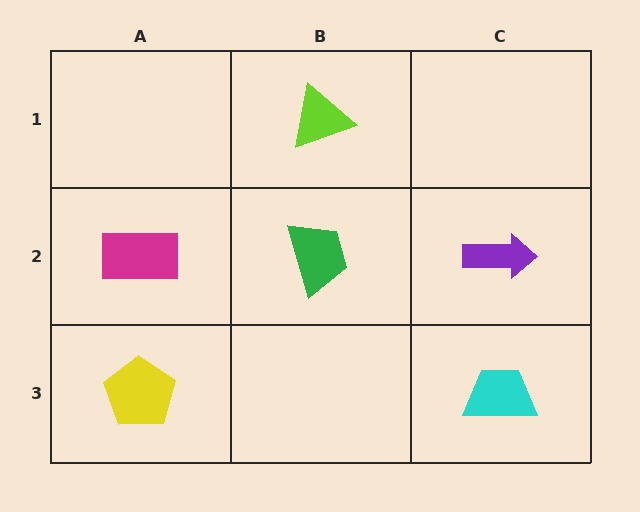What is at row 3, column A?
A yellow pentagon.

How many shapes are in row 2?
3 shapes.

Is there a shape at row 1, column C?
No, that cell is empty.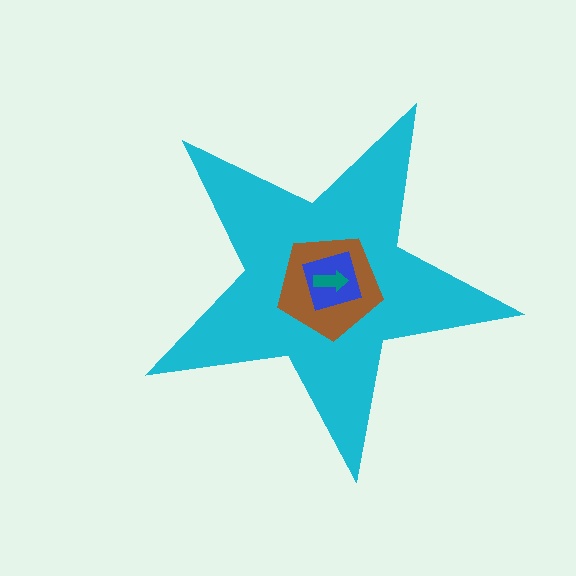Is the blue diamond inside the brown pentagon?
Yes.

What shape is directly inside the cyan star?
The brown pentagon.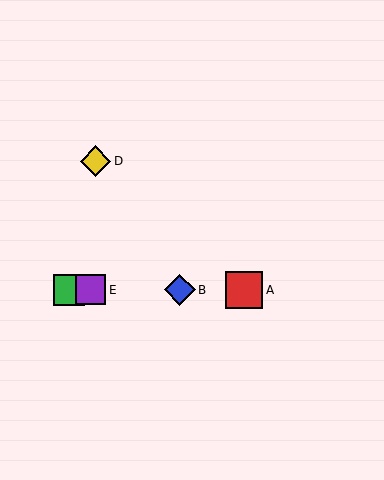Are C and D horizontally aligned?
No, C is at y≈290 and D is at y≈161.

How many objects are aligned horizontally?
4 objects (A, B, C, E) are aligned horizontally.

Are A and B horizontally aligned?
Yes, both are at y≈290.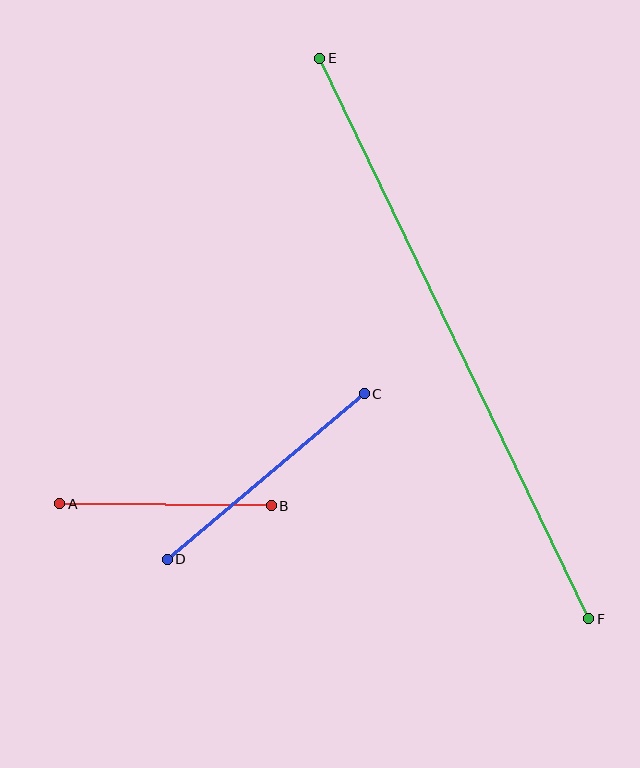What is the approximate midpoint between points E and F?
The midpoint is at approximately (454, 338) pixels.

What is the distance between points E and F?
The distance is approximately 622 pixels.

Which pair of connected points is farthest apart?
Points E and F are farthest apart.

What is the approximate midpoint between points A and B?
The midpoint is at approximately (165, 505) pixels.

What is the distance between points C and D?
The distance is approximately 257 pixels.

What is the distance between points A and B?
The distance is approximately 211 pixels.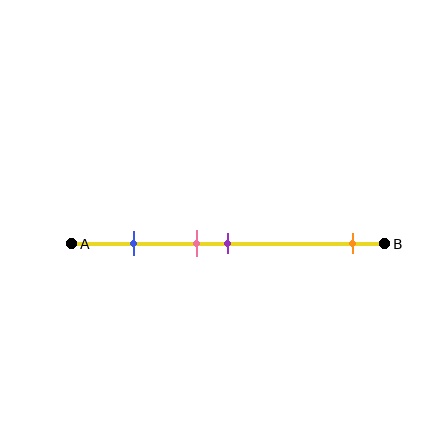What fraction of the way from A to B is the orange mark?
The orange mark is approximately 90% (0.9) of the way from A to B.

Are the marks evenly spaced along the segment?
No, the marks are not evenly spaced.